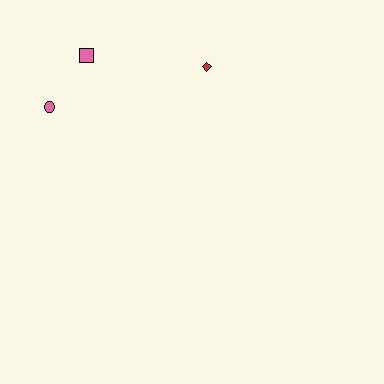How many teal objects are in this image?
There are no teal objects.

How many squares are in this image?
There is 1 square.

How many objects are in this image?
There are 3 objects.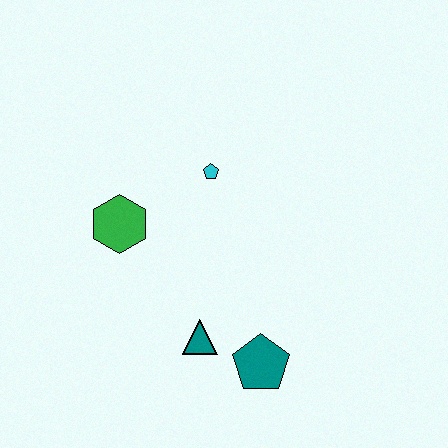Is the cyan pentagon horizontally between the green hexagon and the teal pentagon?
Yes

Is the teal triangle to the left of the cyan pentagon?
Yes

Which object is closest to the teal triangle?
The teal pentagon is closest to the teal triangle.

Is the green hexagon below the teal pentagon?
No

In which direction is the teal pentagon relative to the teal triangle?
The teal pentagon is to the right of the teal triangle.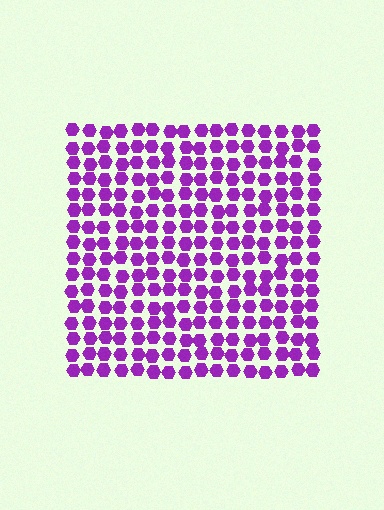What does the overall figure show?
The overall figure shows a square.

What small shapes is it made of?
It is made of small hexagons.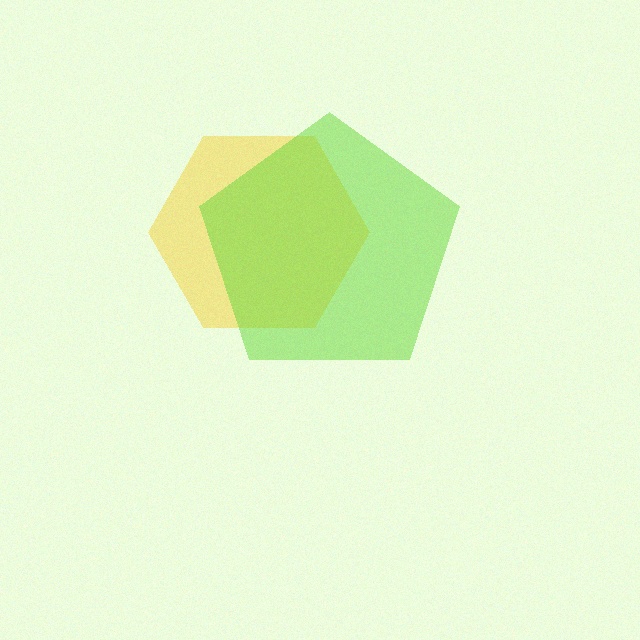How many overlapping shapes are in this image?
There are 2 overlapping shapes in the image.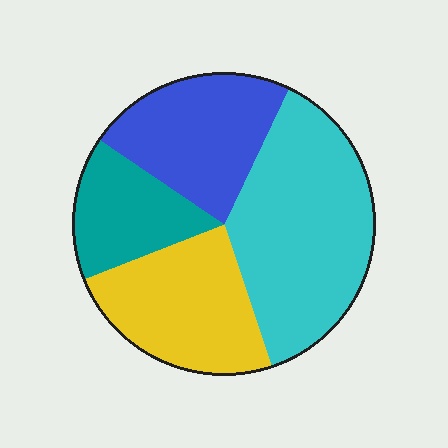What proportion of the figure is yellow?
Yellow covers around 25% of the figure.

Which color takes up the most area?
Cyan, at roughly 40%.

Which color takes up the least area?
Teal, at roughly 15%.